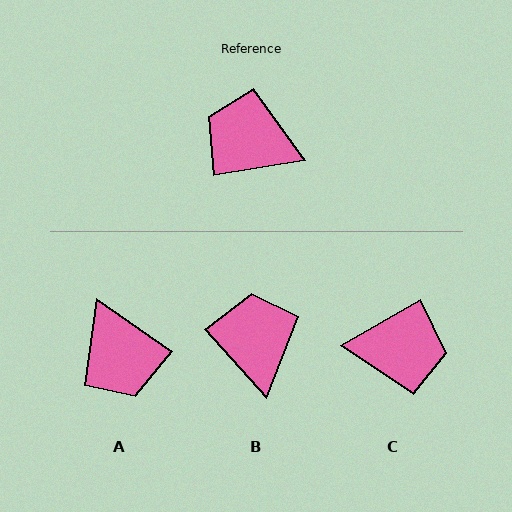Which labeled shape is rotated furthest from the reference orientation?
C, about 159 degrees away.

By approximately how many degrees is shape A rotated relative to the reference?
Approximately 136 degrees counter-clockwise.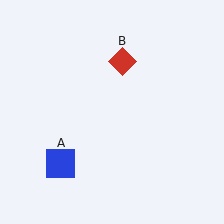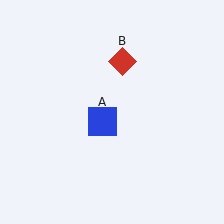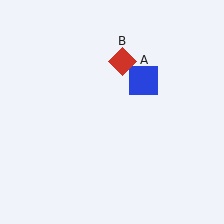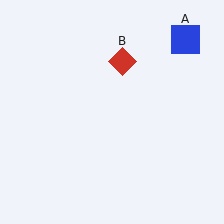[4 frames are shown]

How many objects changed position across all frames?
1 object changed position: blue square (object A).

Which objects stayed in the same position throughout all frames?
Red diamond (object B) remained stationary.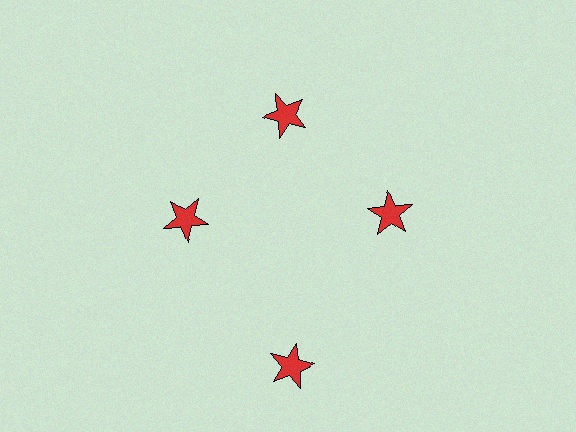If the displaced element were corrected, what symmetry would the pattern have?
It would have 4-fold rotational symmetry — the pattern would map onto itself every 90 degrees.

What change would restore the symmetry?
The symmetry would be restored by moving it inward, back onto the ring so that all 4 stars sit at equal angles and equal distance from the center.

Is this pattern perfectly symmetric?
No. The 4 red stars are arranged in a ring, but one element near the 6 o'clock position is pushed outward from the center, breaking the 4-fold rotational symmetry.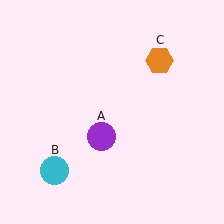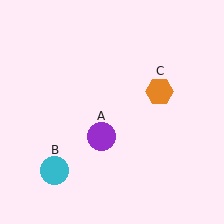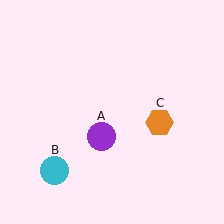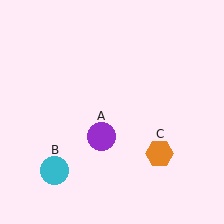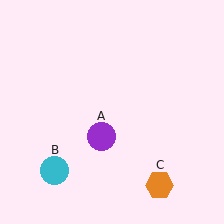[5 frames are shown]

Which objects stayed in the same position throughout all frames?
Purple circle (object A) and cyan circle (object B) remained stationary.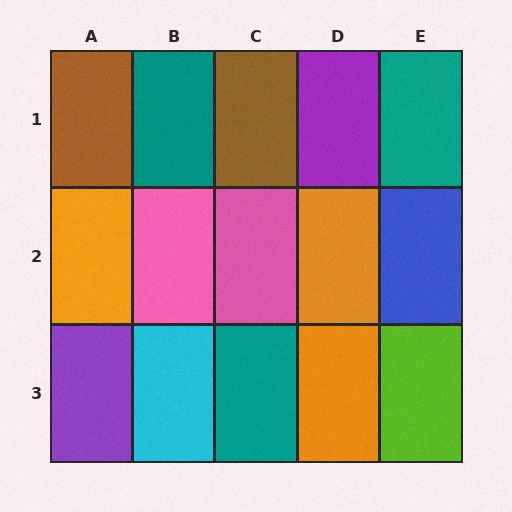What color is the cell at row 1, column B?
Teal.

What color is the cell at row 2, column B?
Pink.